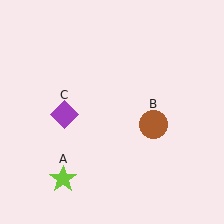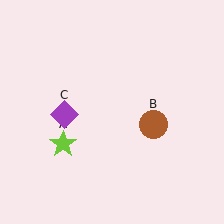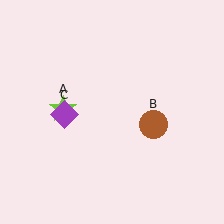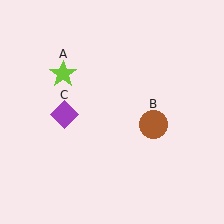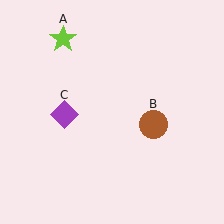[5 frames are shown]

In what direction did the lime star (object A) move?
The lime star (object A) moved up.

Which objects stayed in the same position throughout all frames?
Brown circle (object B) and purple diamond (object C) remained stationary.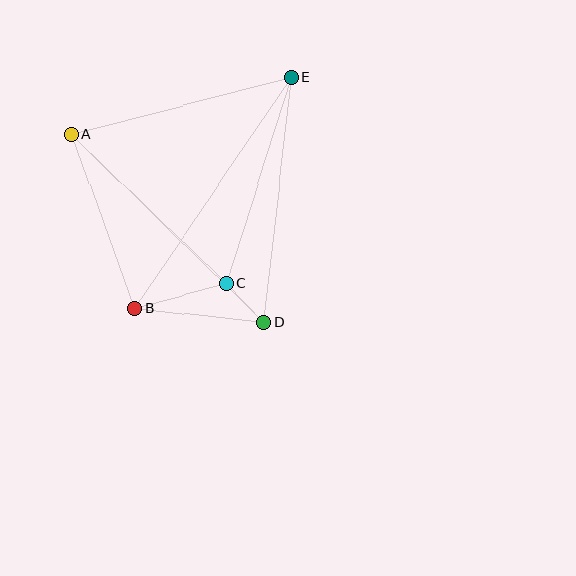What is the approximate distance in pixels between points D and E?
The distance between D and E is approximately 246 pixels.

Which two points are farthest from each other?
Points B and E are farthest from each other.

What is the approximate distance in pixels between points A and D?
The distance between A and D is approximately 269 pixels.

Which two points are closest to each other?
Points C and D are closest to each other.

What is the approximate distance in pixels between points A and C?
The distance between A and C is approximately 215 pixels.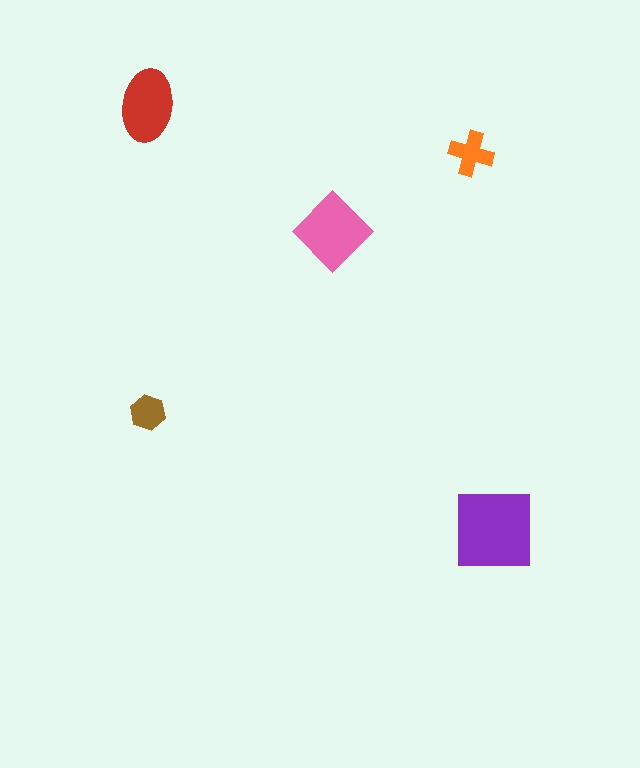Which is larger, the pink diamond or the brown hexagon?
The pink diamond.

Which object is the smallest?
The brown hexagon.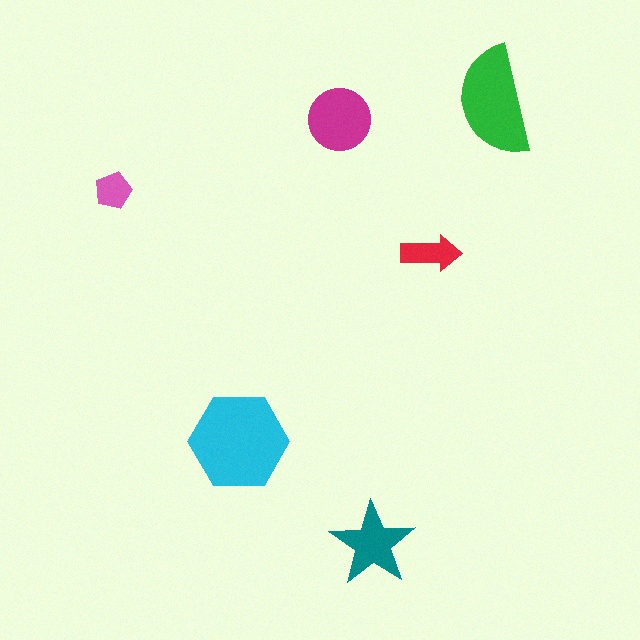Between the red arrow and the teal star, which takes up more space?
The teal star.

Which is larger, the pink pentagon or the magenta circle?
The magenta circle.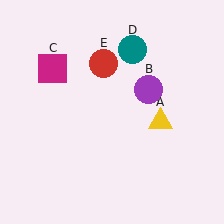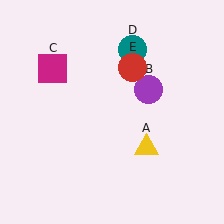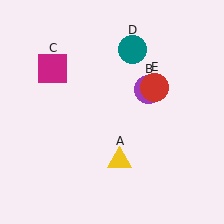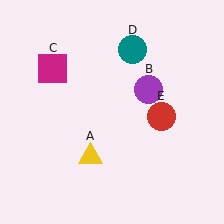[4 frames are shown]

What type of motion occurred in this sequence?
The yellow triangle (object A), red circle (object E) rotated clockwise around the center of the scene.